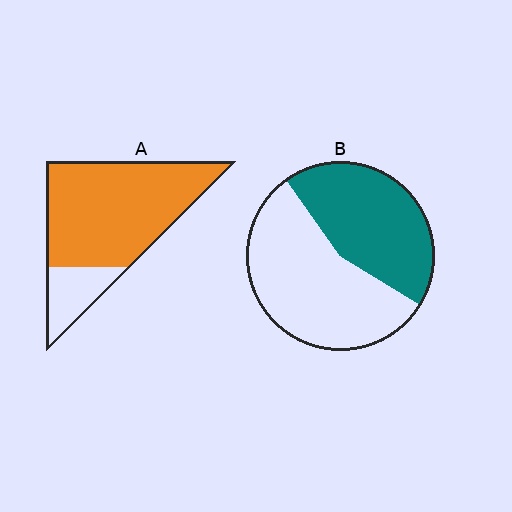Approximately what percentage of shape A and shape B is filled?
A is approximately 80% and B is approximately 45%.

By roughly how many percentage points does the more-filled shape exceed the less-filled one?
By roughly 35 percentage points (A over B).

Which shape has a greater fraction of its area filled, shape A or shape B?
Shape A.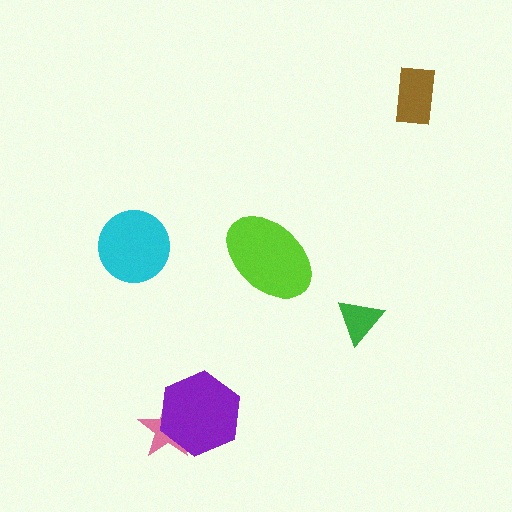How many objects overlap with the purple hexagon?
1 object overlaps with the purple hexagon.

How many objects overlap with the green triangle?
0 objects overlap with the green triangle.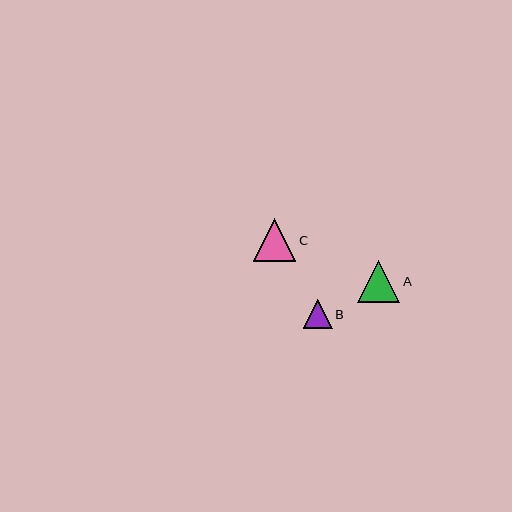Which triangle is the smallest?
Triangle B is the smallest with a size of approximately 29 pixels.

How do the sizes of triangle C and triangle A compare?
Triangle C and triangle A are approximately the same size.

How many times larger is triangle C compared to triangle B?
Triangle C is approximately 1.5 times the size of triangle B.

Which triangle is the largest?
Triangle C is the largest with a size of approximately 42 pixels.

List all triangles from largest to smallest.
From largest to smallest: C, A, B.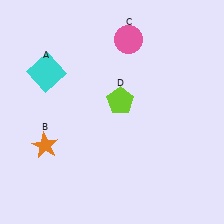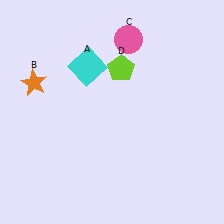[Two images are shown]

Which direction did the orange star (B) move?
The orange star (B) moved up.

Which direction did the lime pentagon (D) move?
The lime pentagon (D) moved up.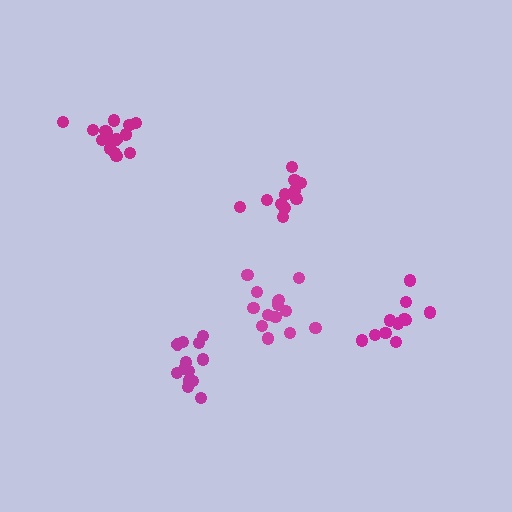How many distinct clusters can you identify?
There are 5 distinct clusters.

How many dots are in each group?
Group 1: 13 dots, Group 2: 11 dots, Group 3: 14 dots, Group 4: 11 dots, Group 5: 16 dots (65 total).